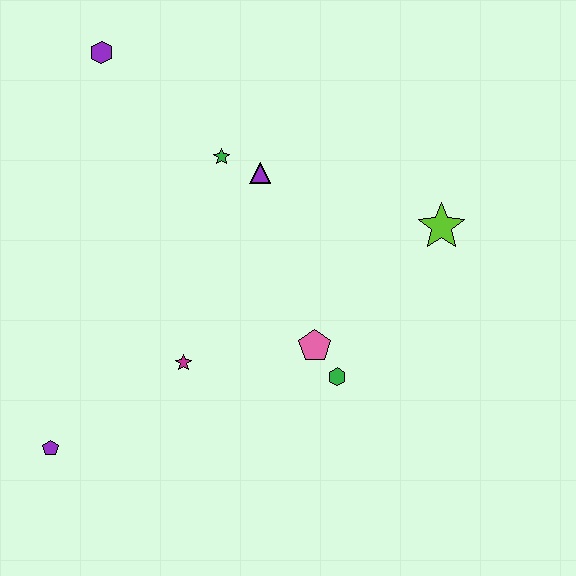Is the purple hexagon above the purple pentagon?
Yes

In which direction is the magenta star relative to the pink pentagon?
The magenta star is to the left of the pink pentagon.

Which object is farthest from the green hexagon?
The purple hexagon is farthest from the green hexagon.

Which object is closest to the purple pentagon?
The magenta star is closest to the purple pentagon.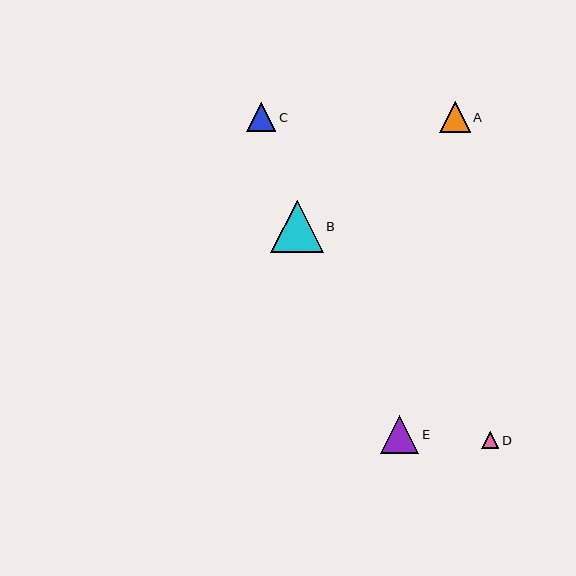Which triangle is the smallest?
Triangle D is the smallest with a size of approximately 17 pixels.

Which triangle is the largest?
Triangle B is the largest with a size of approximately 52 pixels.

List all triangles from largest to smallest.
From largest to smallest: B, E, A, C, D.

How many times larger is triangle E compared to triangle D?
Triangle E is approximately 2.2 times the size of triangle D.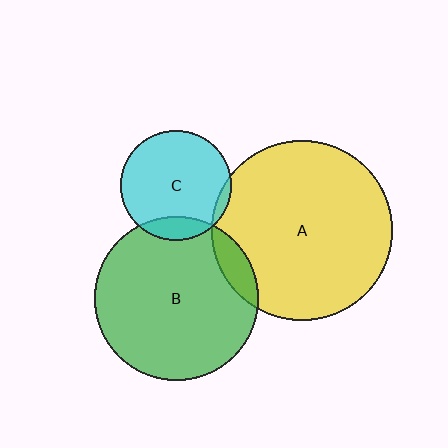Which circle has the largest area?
Circle A (yellow).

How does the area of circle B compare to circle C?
Approximately 2.2 times.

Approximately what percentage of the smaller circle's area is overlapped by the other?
Approximately 15%.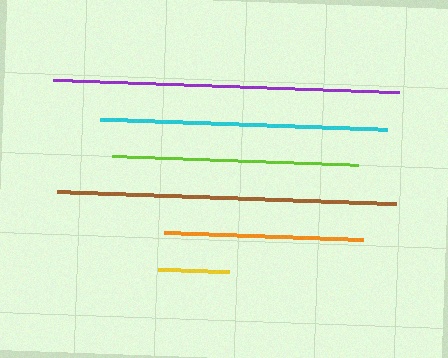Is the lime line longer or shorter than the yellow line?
The lime line is longer than the yellow line.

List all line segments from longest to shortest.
From longest to shortest: purple, brown, cyan, lime, orange, yellow.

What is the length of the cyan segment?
The cyan segment is approximately 288 pixels long.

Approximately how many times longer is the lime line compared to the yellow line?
The lime line is approximately 3.5 times the length of the yellow line.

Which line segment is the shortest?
The yellow line is the shortest at approximately 71 pixels.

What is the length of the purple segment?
The purple segment is approximately 345 pixels long.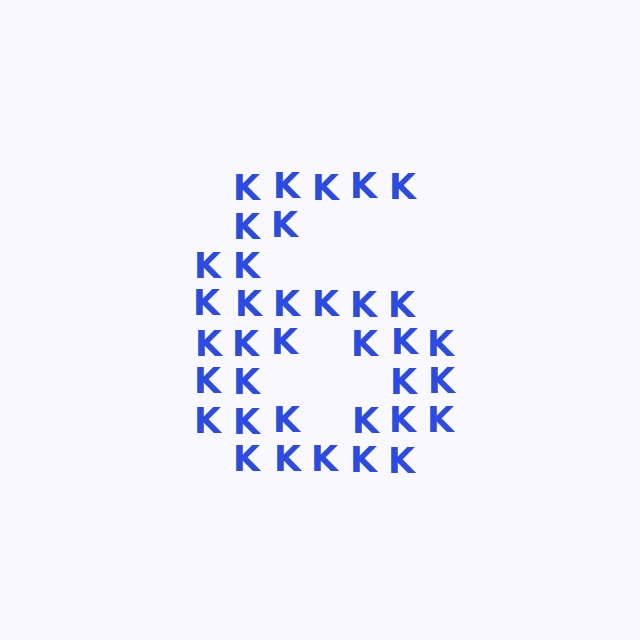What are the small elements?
The small elements are letter K's.